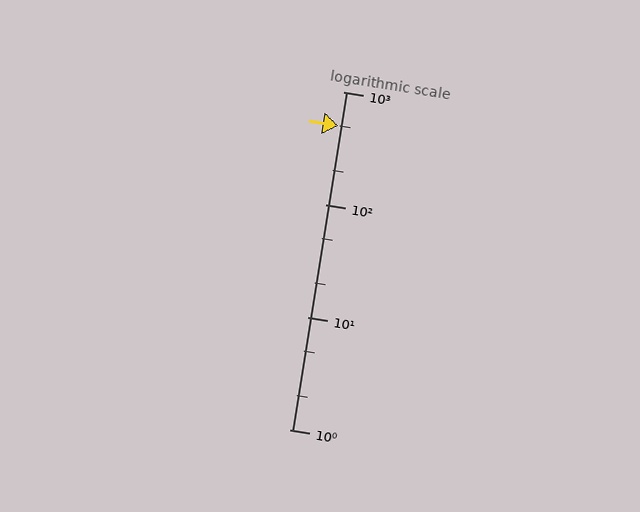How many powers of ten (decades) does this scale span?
The scale spans 3 decades, from 1 to 1000.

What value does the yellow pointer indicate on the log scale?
The pointer indicates approximately 500.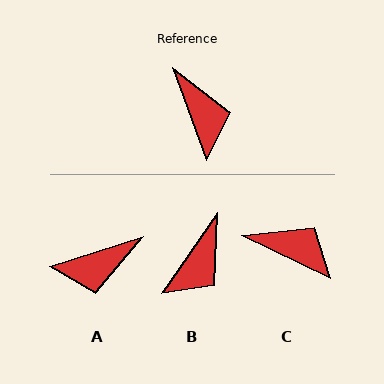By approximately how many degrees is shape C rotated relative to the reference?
Approximately 44 degrees counter-clockwise.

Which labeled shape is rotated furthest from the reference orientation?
A, about 92 degrees away.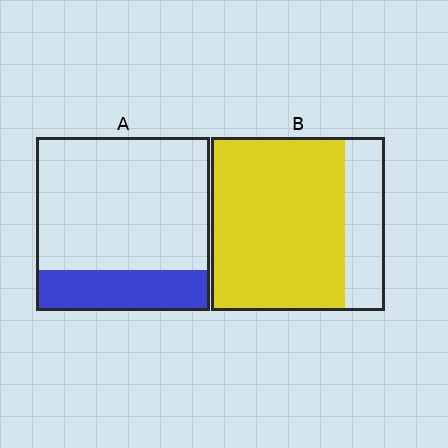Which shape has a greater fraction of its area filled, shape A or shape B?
Shape B.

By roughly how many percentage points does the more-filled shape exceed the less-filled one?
By roughly 55 percentage points (B over A).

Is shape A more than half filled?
No.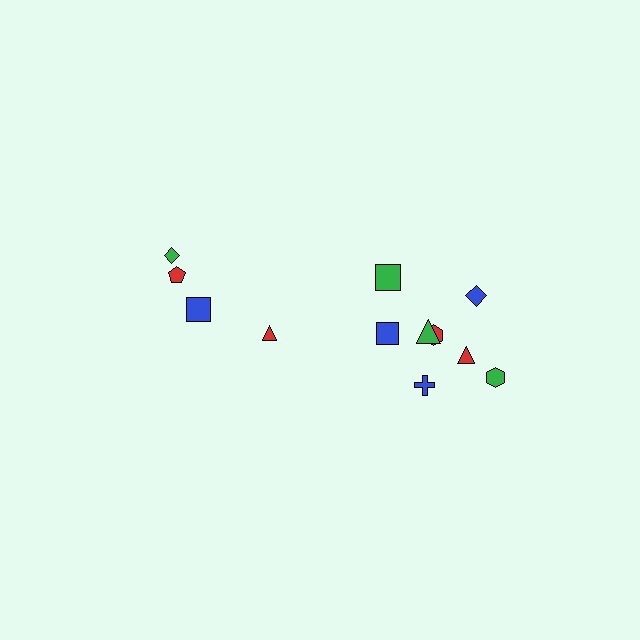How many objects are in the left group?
There are 4 objects.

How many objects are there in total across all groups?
There are 12 objects.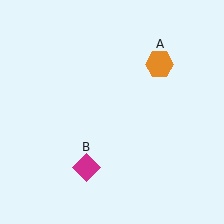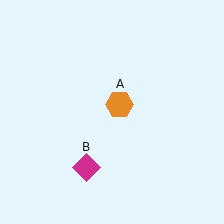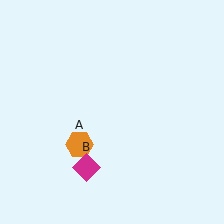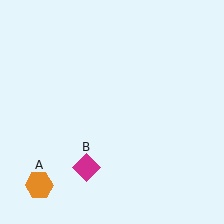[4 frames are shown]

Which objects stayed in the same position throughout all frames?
Magenta diamond (object B) remained stationary.